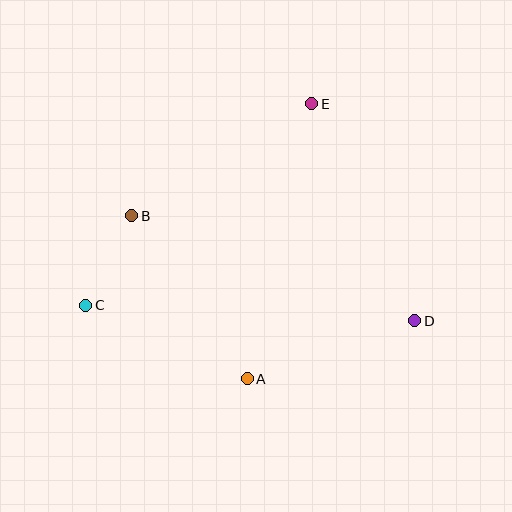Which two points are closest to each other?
Points B and C are closest to each other.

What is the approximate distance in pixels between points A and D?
The distance between A and D is approximately 177 pixels.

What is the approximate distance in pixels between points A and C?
The distance between A and C is approximately 178 pixels.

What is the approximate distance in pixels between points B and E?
The distance between B and E is approximately 211 pixels.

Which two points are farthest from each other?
Points C and D are farthest from each other.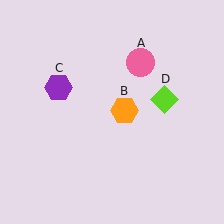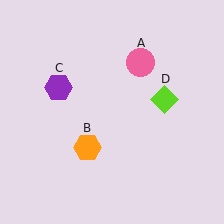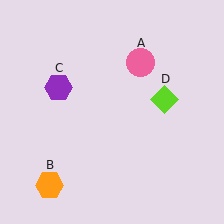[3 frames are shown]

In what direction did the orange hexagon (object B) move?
The orange hexagon (object B) moved down and to the left.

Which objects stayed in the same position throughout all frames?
Pink circle (object A) and purple hexagon (object C) and lime diamond (object D) remained stationary.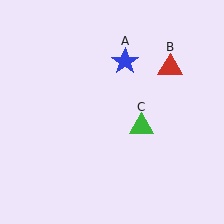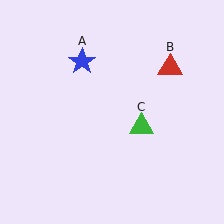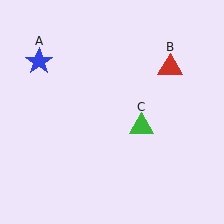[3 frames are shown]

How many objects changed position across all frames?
1 object changed position: blue star (object A).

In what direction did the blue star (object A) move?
The blue star (object A) moved left.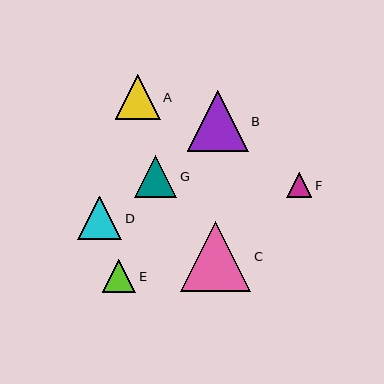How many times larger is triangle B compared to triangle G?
Triangle B is approximately 1.4 times the size of triangle G.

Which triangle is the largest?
Triangle C is the largest with a size of approximately 70 pixels.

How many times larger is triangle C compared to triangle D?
Triangle C is approximately 1.6 times the size of triangle D.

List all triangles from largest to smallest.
From largest to smallest: C, B, A, D, G, E, F.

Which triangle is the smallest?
Triangle F is the smallest with a size of approximately 25 pixels.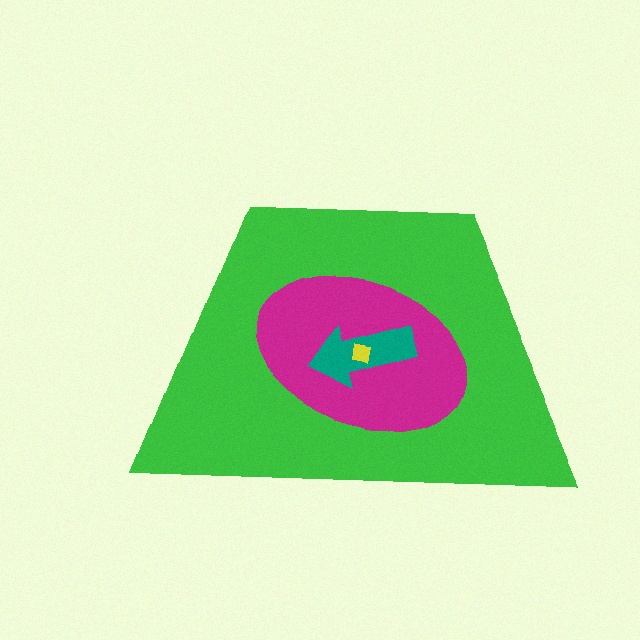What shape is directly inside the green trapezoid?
The magenta ellipse.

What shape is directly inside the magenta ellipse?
The teal arrow.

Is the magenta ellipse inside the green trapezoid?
Yes.